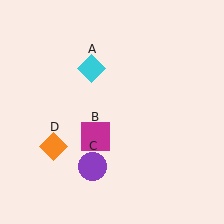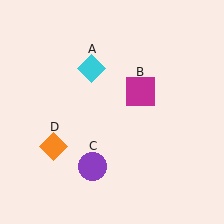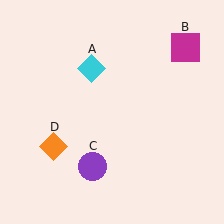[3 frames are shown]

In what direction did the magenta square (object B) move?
The magenta square (object B) moved up and to the right.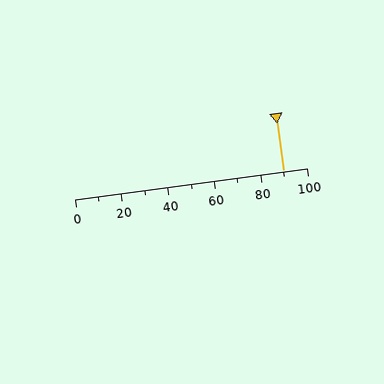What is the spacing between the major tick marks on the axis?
The major ticks are spaced 20 apart.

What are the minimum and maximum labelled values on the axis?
The axis runs from 0 to 100.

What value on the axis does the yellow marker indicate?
The marker indicates approximately 90.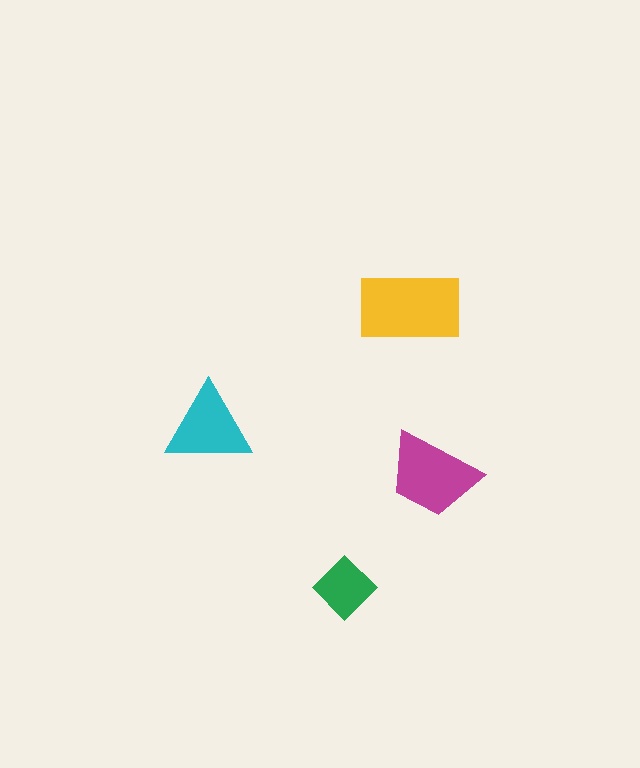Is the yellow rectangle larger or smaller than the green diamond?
Larger.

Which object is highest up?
The yellow rectangle is topmost.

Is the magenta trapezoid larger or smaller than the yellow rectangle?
Smaller.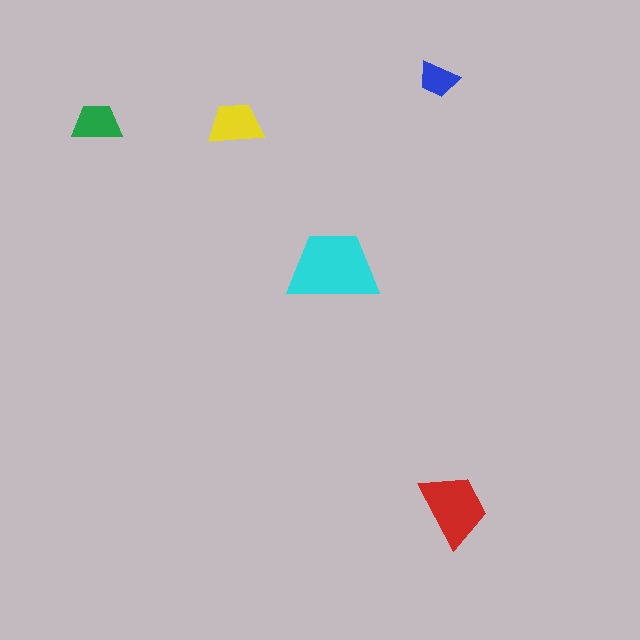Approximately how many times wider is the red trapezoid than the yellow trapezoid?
About 1.5 times wider.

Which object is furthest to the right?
The red trapezoid is rightmost.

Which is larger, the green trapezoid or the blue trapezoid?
The green one.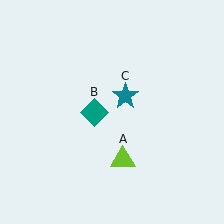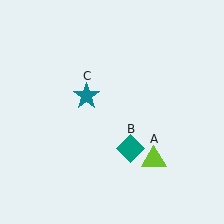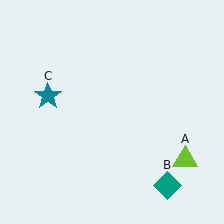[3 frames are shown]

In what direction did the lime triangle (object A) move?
The lime triangle (object A) moved right.